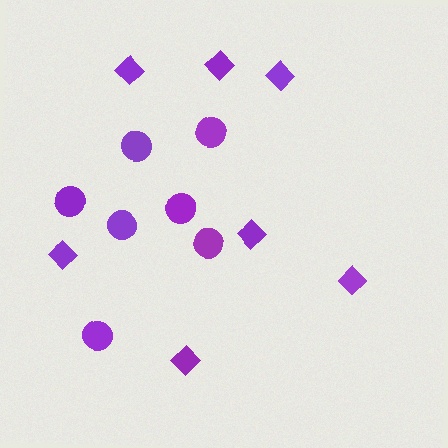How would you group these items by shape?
There are 2 groups: one group of circles (7) and one group of diamonds (7).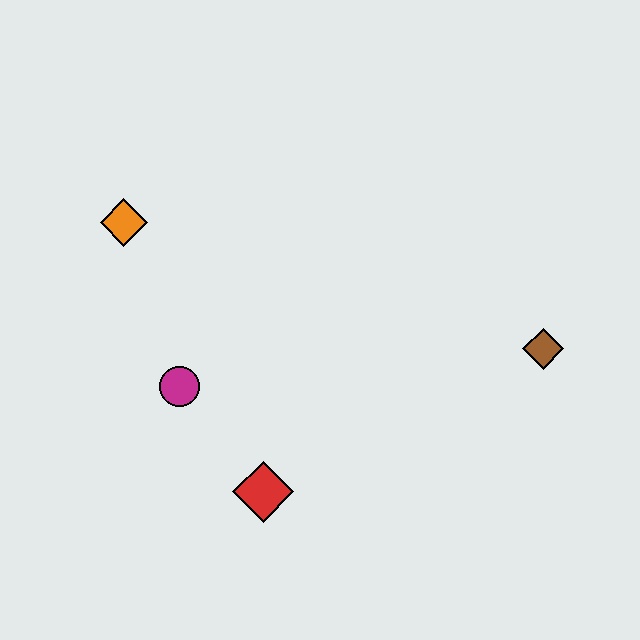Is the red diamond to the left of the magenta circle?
No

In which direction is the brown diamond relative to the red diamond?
The brown diamond is to the right of the red diamond.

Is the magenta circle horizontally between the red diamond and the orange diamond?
Yes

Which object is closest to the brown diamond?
The red diamond is closest to the brown diamond.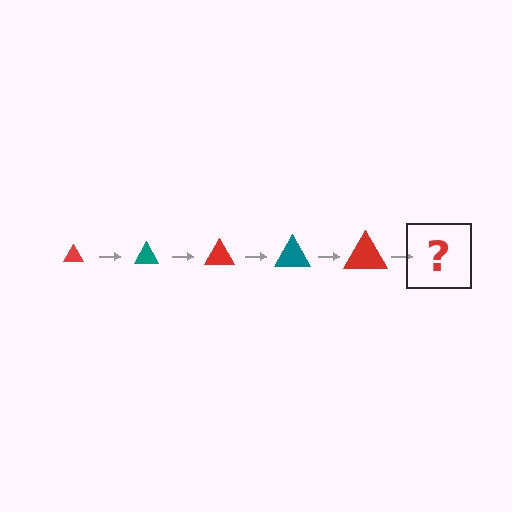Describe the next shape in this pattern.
It should be a teal triangle, larger than the previous one.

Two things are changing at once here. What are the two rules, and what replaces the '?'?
The two rules are that the triangle grows larger each step and the color cycles through red and teal. The '?' should be a teal triangle, larger than the previous one.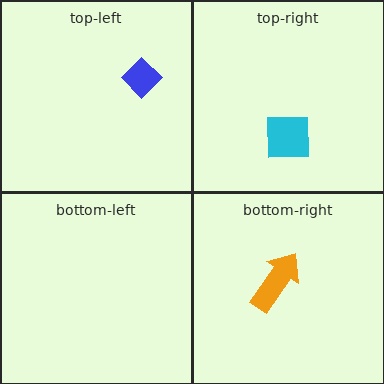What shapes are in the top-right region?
The cyan square.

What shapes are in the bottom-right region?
The orange arrow.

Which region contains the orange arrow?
The bottom-right region.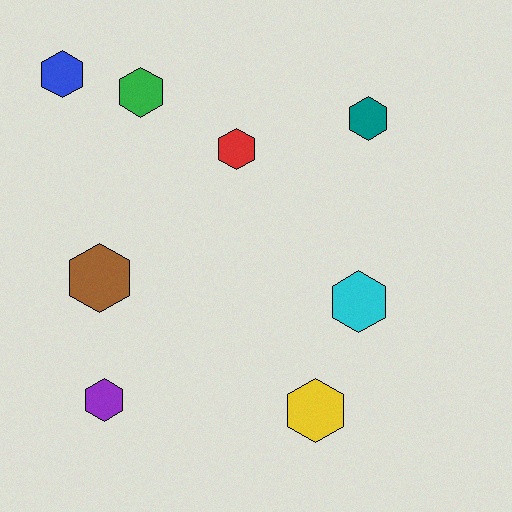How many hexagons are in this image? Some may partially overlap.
There are 8 hexagons.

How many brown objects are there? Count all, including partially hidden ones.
There is 1 brown object.